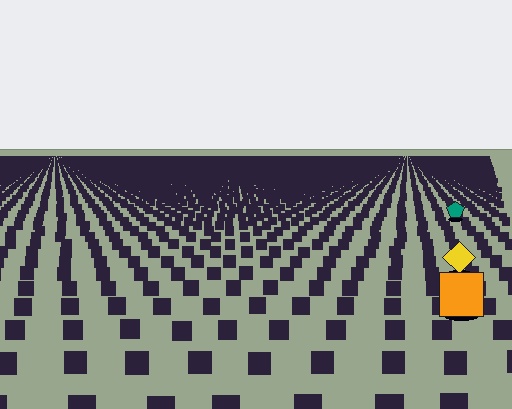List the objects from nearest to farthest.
From nearest to farthest: the orange square, the yellow diamond, the teal pentagon.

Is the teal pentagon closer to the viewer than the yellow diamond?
No. The yellow diamond is closer — you can tell from the texture gradient: the ground texture is coarser near it.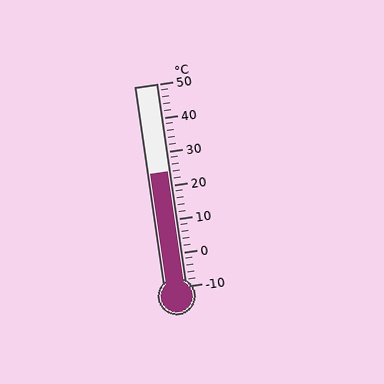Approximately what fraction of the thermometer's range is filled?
The thermometer is filled to approximately 55% of its range.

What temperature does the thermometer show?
The thermometer shows approximately 24°C.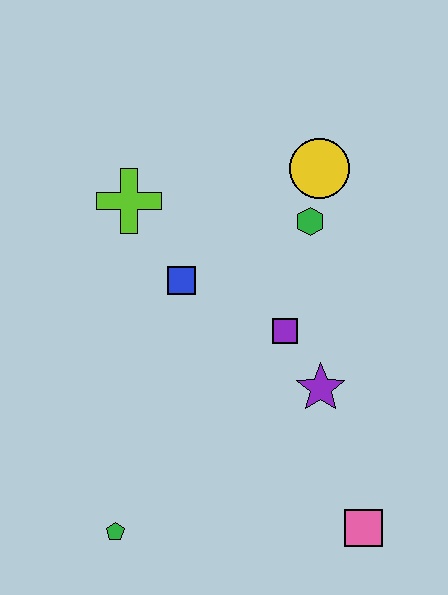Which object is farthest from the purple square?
The green pentagon is farthest from the purple square.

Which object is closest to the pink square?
The purple star is closest to the pink square.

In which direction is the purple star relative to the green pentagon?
The purple star is to the right of the green pentagon.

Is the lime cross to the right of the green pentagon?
Yes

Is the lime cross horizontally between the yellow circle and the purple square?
No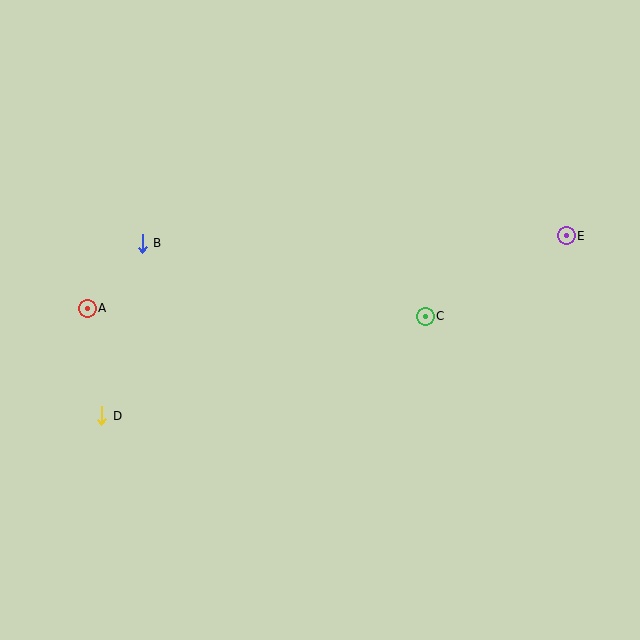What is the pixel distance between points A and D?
The distance between A and D is 108 pixels.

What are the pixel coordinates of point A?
Point A is at (87, 308).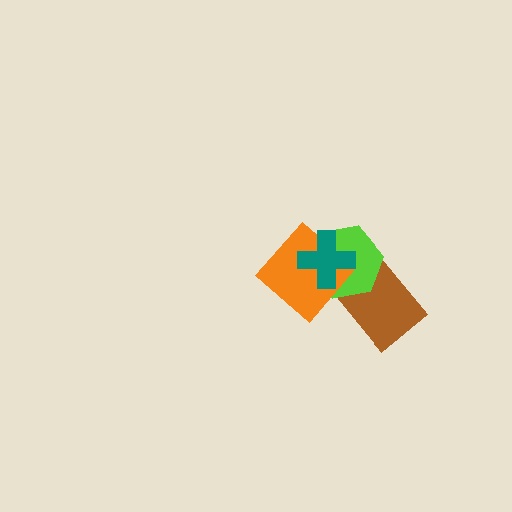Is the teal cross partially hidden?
No, no other shape covers it.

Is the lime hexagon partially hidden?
Yes, it is partially covered by another shape.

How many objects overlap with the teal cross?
3 objects overlap with the teal cross.